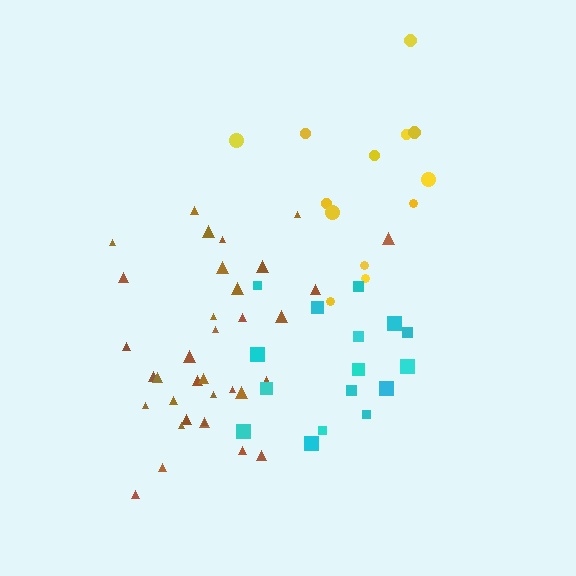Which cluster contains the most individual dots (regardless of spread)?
Brown (35).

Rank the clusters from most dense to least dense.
brown, cyan, yellow.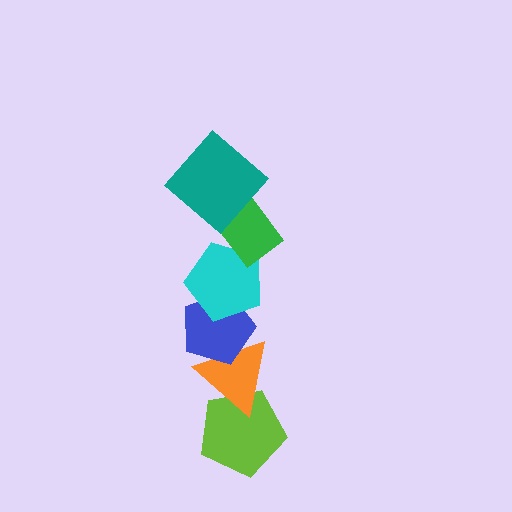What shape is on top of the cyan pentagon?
The green rectangle is on top of the cyan pentagon.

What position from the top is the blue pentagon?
The blue pentagon is 4th from the top.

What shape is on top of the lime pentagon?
The orange triangle is on top of the lime pentagon.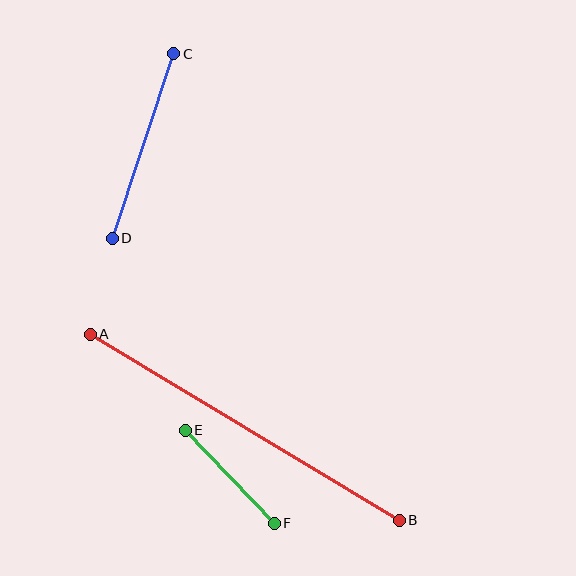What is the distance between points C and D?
The distance is approximately 195 pixels.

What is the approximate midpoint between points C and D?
The midpoint is at approximately (143, 146) pixels.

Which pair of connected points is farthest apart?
Points A and B are farthest apart.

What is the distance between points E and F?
The distance is approximately 129 pixels.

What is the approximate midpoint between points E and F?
The midpoint is at approximately (230, 477) pixels.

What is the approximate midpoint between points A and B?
The midpoint is at approximately (245, 427) pixels.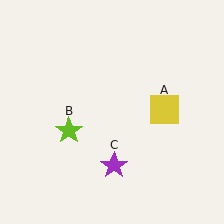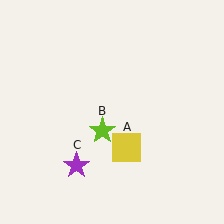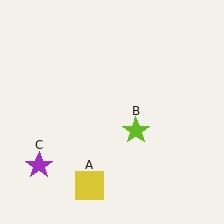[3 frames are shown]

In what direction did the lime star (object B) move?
The lime star (object B) moved right.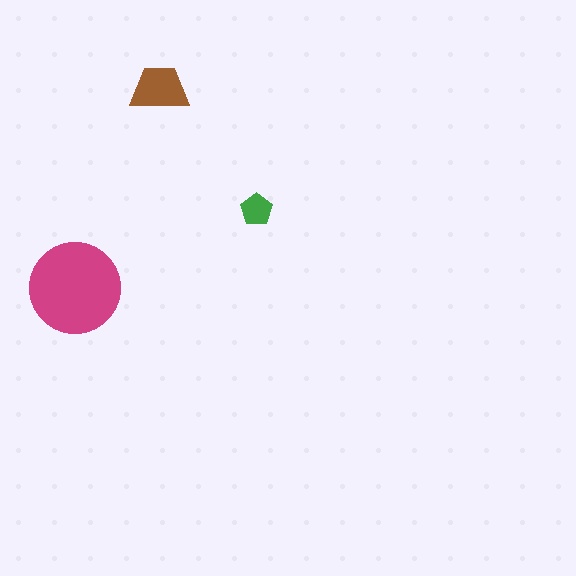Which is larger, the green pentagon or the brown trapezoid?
The brown trapezoid.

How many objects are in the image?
There are 3 objects in the image.